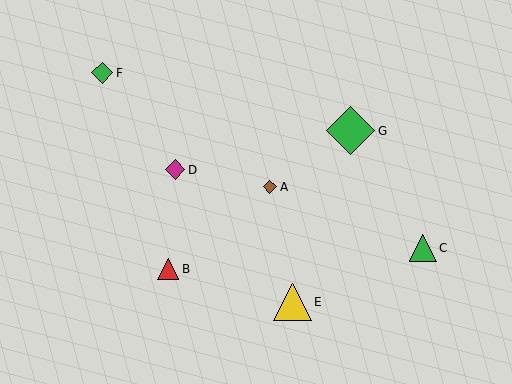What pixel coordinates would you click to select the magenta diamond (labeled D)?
Click at (175, 170) to select the magenta diamond D.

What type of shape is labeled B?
Shape B is a red triangle.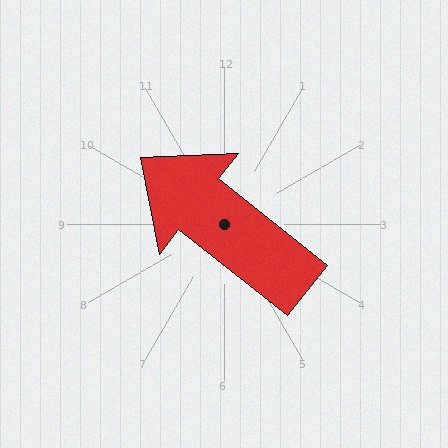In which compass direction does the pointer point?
Northwest.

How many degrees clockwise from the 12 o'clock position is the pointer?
Approximately 308 degrees.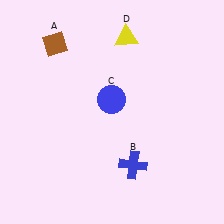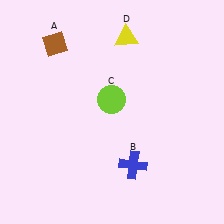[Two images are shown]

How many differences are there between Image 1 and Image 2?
There is 1 difference between the two images.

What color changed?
The circle (C) changed from blue in Image 1 to lime in Image 2.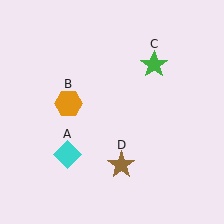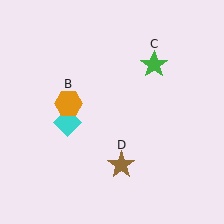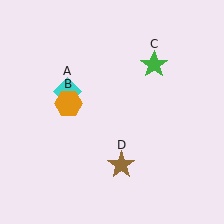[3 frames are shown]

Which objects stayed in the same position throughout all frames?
Orange hexagon (object B) and green star (object C) and brown star (object D) remained stationary.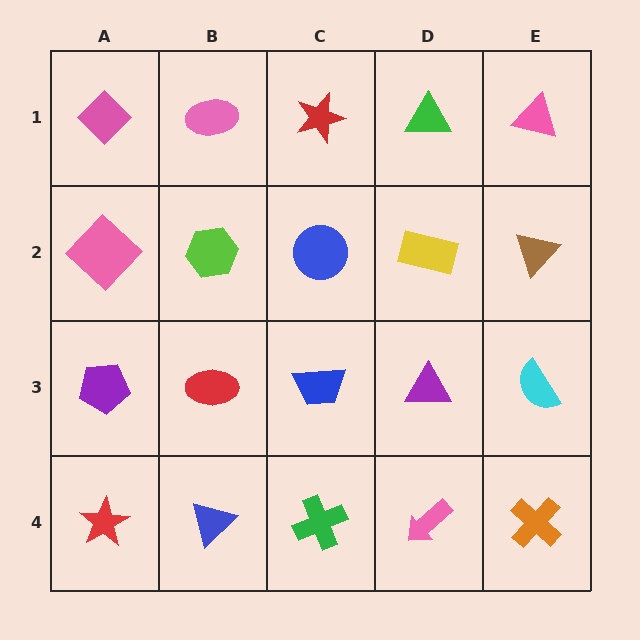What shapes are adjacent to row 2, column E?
A pink triangle (row 1, column E), a cyan semicircle (row 3, column E), a yellow rectangle (row 2, column D).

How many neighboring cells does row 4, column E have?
2.